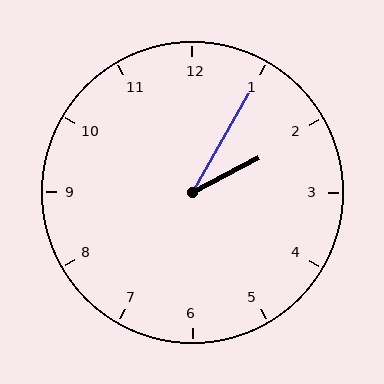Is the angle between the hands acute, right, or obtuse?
It is acute.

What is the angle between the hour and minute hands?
Approximately 32 degrees.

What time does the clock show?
2:05.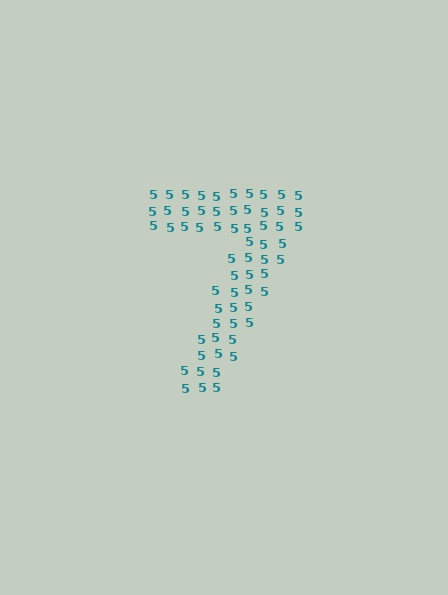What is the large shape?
The large shape is the digit 7.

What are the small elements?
The small elements are digit 5's.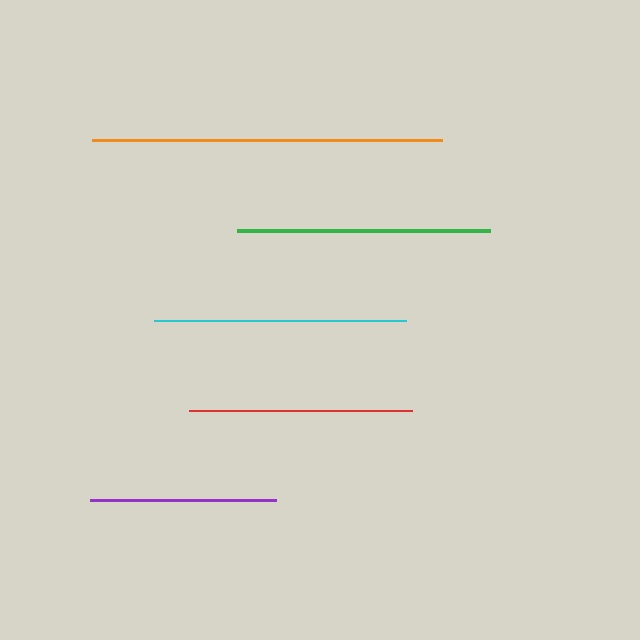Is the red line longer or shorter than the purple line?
The red line is longer than the purple line.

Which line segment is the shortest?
The purple line is the shortest at approximately 187 pixels.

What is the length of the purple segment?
The purple segment is approximately 187 pixels long.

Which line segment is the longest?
The orange line is the longest at approximately 350 pixels.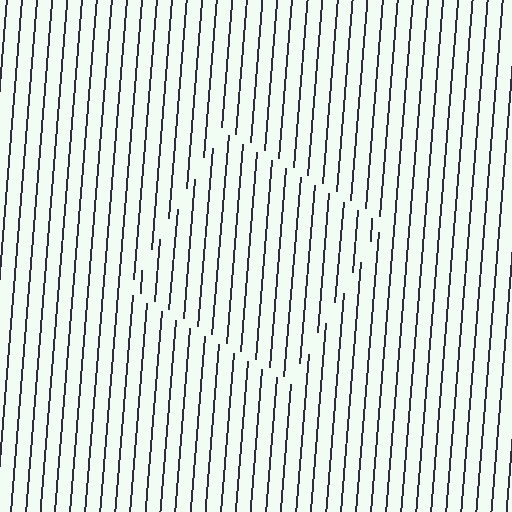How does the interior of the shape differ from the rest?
The interior of the shape contains the same grating, shifted by half a period — the contour is defined by the phase discontinuity where line-ends from the inner and outer gratings abut.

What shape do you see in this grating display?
An illusory square. The interior of the shape contains the same grating, shifted by half a period — the contour is defined by the phase discontinuity where line-ends from the inner and outer gratings abut.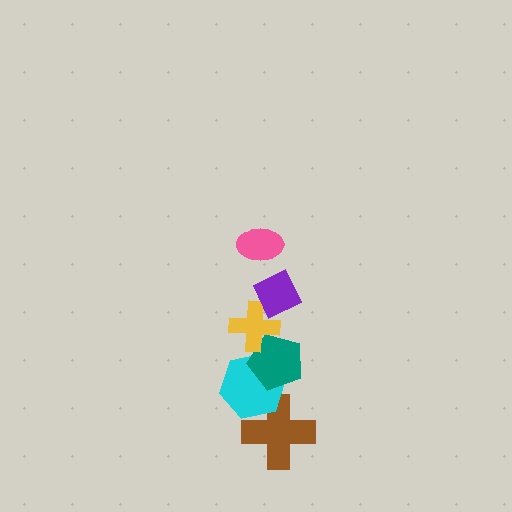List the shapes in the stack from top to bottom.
From top to bottom: the pink ellipse, the purple diamond, the yellow cross, the teal pentagon, the cyan hexagon, the brown cross.